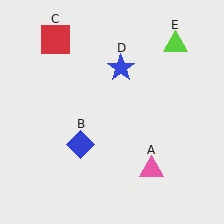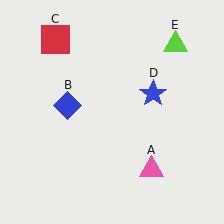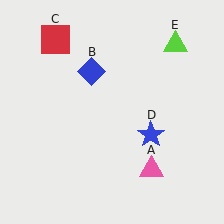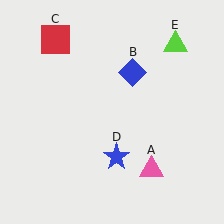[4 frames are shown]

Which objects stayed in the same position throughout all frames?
Pink triangle (object A) and red square (object C) and lime triangle (object E) remained stationary.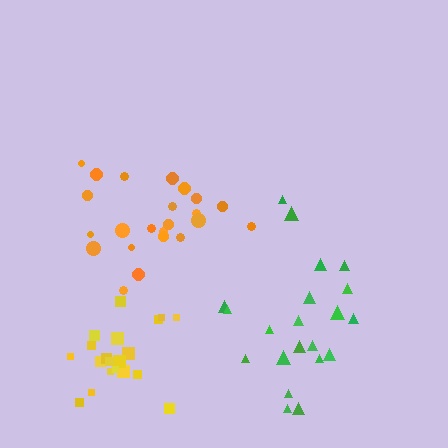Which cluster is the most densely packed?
Yellow.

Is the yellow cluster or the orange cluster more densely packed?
Yellow.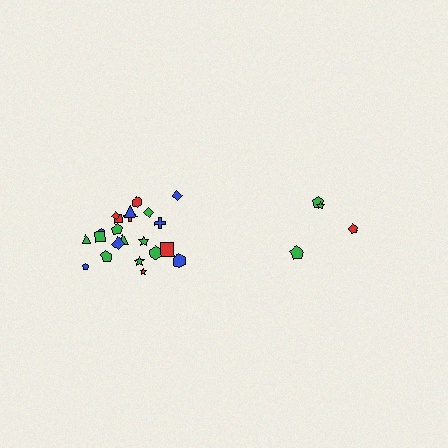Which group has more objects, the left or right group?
The left group.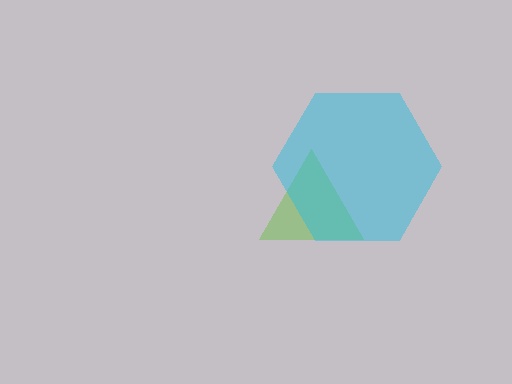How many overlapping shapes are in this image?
There are 2 overlapping shapes in the image.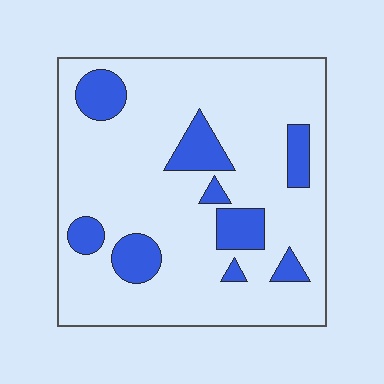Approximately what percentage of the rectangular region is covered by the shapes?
Approximately 20%.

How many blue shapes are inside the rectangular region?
9.